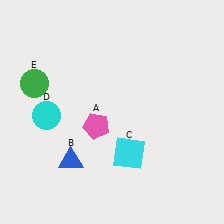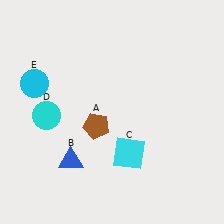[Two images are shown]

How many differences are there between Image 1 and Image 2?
There are 2 differences between the two images.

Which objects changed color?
A changed from pink to brown. E changed from green to cyan.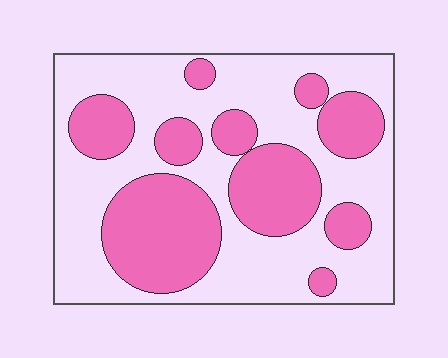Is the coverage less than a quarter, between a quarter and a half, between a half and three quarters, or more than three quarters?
Between a quarter and a half.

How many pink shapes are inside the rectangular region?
10.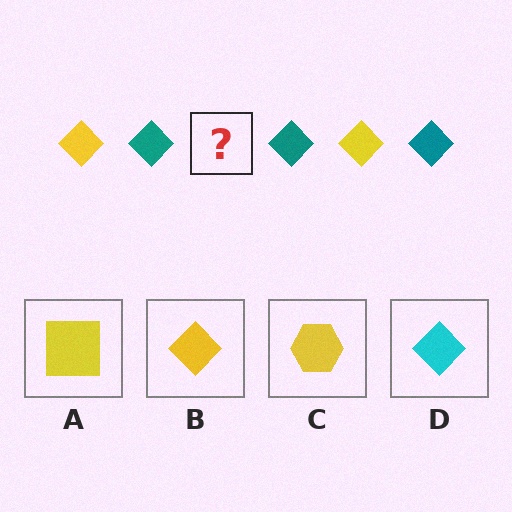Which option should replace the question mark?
Option B.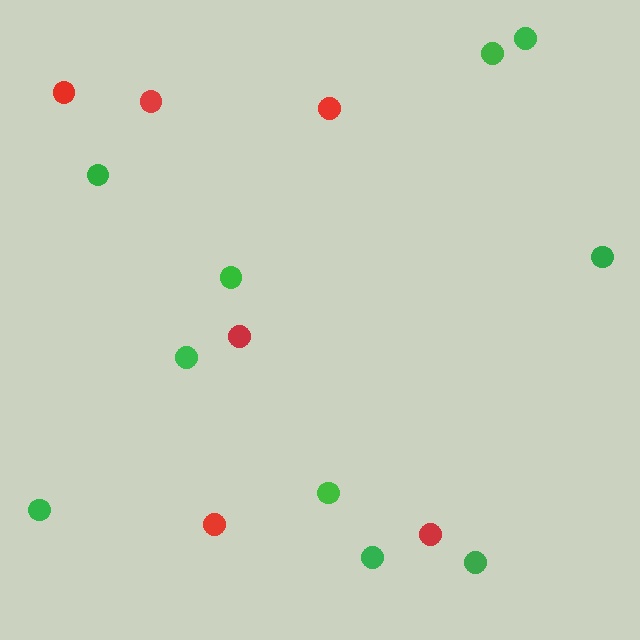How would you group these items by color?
There are 2 groups: one group of green circles (10) and one group of red circles (6).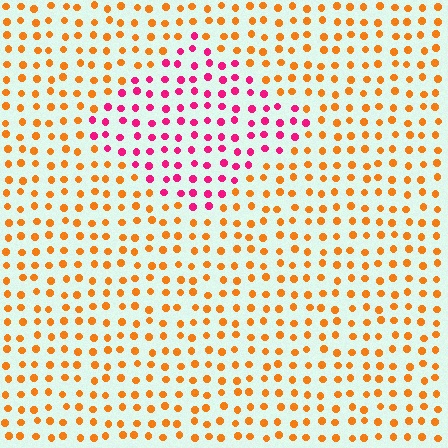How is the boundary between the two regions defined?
The boundary is defined purely by a slight shift in hue (about 58 degrees). Spacing, size, and orientation are identical on both sides.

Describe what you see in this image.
The image is filled with small orange elements in a uniform arrangement. A diamond-shaped region is visible where the elements are tinted to a slightly different hue, forming a subtle color boundary.